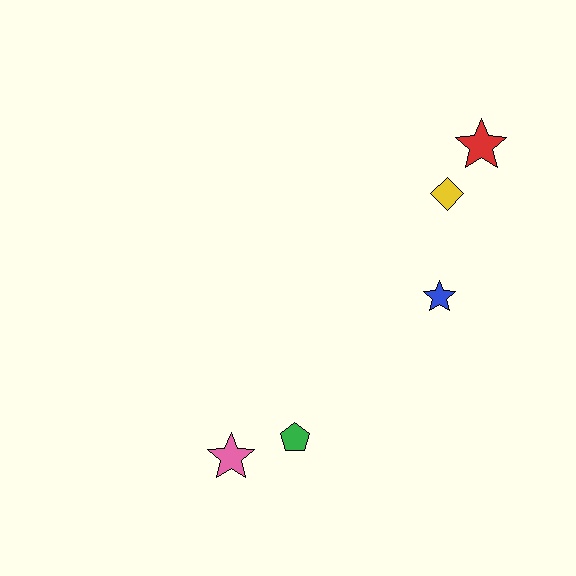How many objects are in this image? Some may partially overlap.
There are 5 objects.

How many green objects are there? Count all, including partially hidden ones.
There is 1 green object.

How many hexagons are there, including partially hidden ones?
There are no hexagons.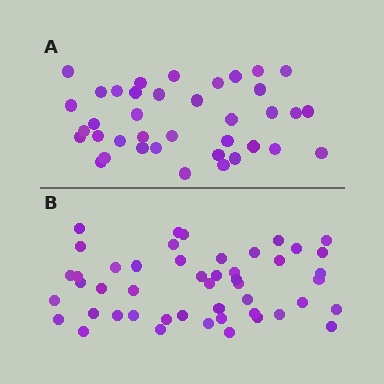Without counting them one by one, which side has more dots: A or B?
Region B (the bottom region) has more dots.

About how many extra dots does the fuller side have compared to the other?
Region B has roughly 10 or so more dots than region A.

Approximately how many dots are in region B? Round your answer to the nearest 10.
About 50 dots. (The exact count is 48, which rounds to 50.)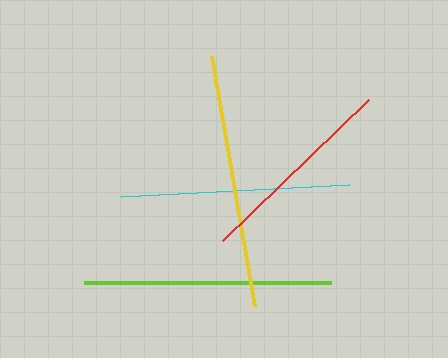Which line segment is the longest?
The yellow line is the longest at approximately 254 pixels.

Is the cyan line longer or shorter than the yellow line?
The yellow line is longer than the cyan line.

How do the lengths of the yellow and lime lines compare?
The yellow and lime lines are approximately the same length.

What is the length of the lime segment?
The lime segment is approximately 246 pixels long.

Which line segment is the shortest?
The red line is the shortest at approximately 202 pixels.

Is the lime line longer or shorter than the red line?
The lime line is longer than the red line.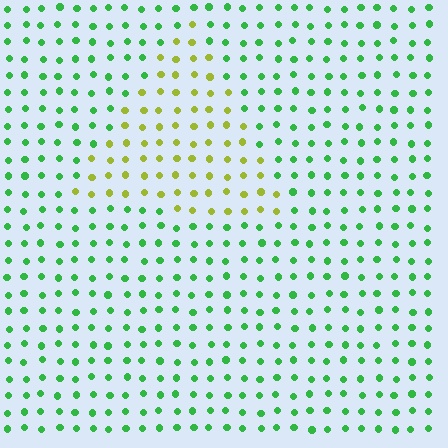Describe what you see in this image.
The image is filled with small green elements in a uniform arrangement. A triangle-shaped region is visible where the elements are tinted to a slightly different hue, forming a subtle color boundary.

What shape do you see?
I see a triangle.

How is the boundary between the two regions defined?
The boundary is defined purely by a slight shift in hue (about 55 degrees). Spacing, size, and orientation are identical on both sides.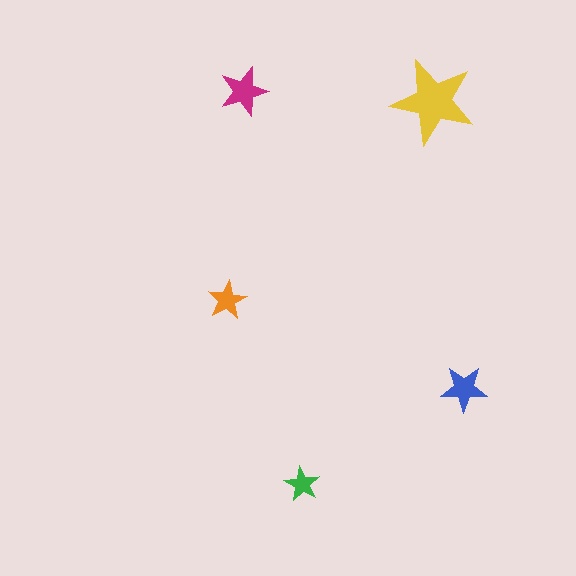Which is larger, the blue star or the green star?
The blue one.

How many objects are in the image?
There are 5 objects in the image.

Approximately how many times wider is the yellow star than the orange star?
About 2 times wider.